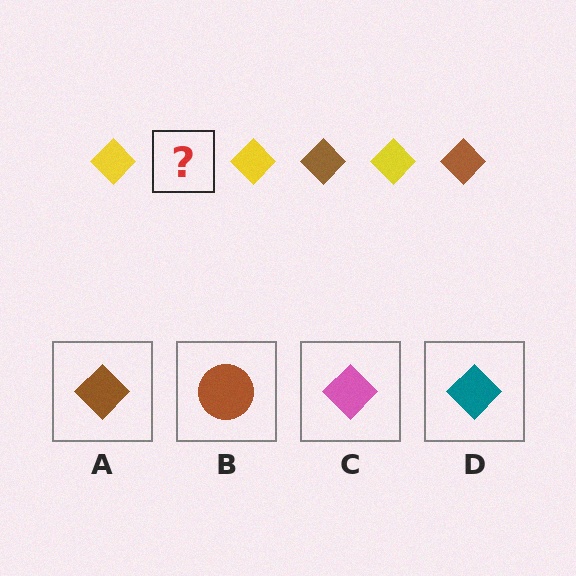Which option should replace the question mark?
Option A.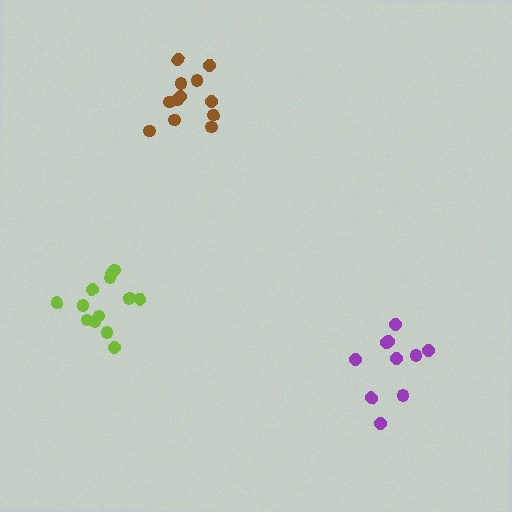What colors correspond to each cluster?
The clusters are colored: purple, lime, brown.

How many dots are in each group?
Group 1: 10 dots, Group 2: 13 dots, Group 3: 12 dots (35 total).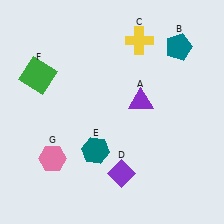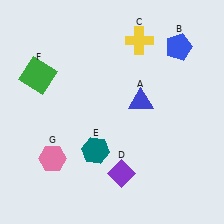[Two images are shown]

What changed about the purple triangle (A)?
In Image 1, A is purple. In Image 2, it changed to blue.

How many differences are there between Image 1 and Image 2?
There are 2 differences between the two images.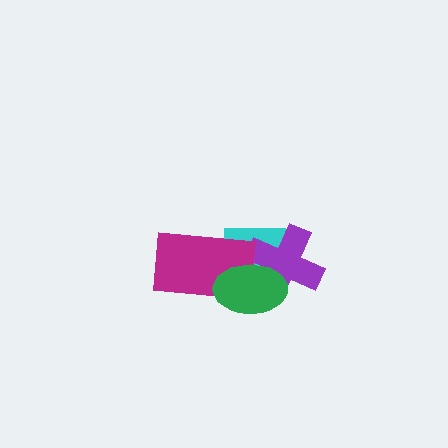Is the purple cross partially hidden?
Yes, it is partially covered by another shape.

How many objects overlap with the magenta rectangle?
2 objects overlap with the magenta rectangle.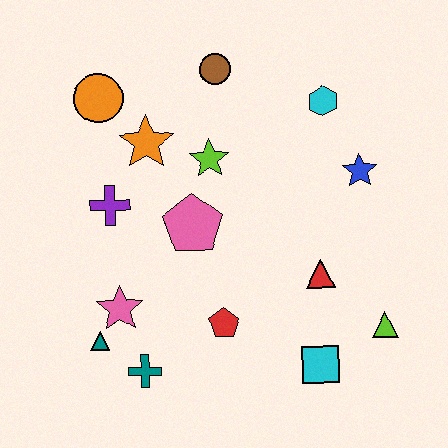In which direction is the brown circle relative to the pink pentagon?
The brown circle is above the pink pentagon.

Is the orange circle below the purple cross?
No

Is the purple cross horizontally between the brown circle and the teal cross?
No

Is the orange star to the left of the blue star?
Yes